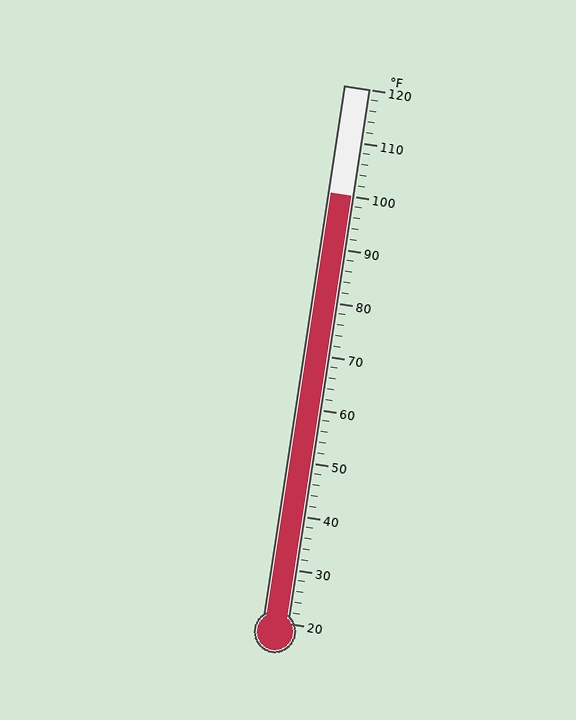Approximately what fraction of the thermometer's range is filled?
The thermometer is filled to approximately 80% of its range.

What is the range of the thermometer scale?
The thermometer scale ranges from 20°F to 120°F.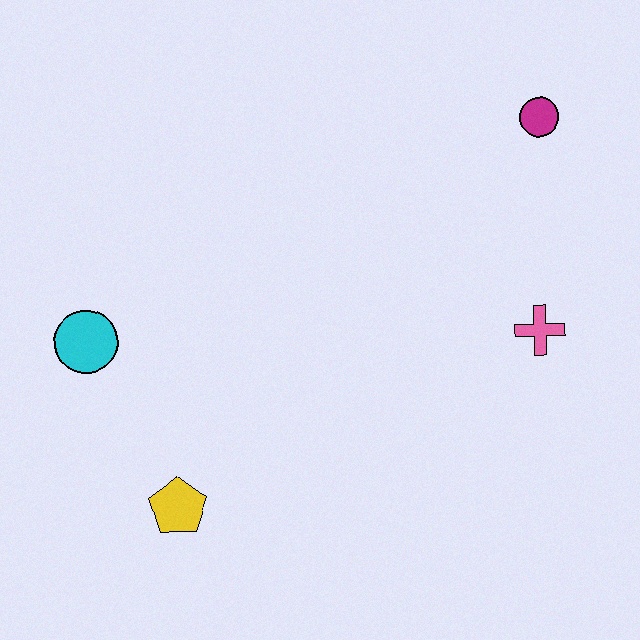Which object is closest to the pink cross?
The magenta circle is closest to the pink cross.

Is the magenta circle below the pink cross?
No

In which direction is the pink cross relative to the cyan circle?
The pink cross is to the right of the cyan circle.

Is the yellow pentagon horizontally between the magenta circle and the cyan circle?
Yes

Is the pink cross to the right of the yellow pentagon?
Yes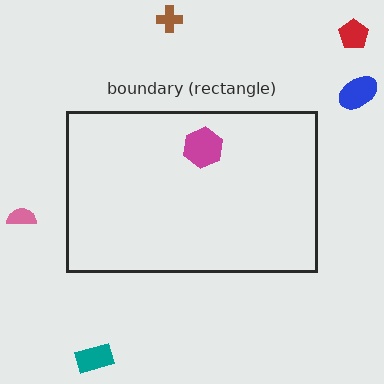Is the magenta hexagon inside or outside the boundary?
Inside.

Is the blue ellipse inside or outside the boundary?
Outside.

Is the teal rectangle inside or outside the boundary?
Outside.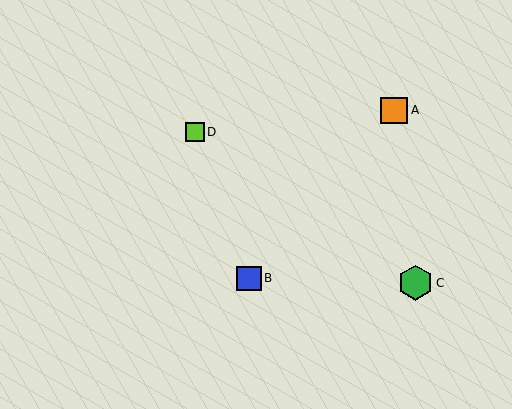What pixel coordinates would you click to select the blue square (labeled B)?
Click at (249, 278) to select the blue square B.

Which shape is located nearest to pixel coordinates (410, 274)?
The green hexagon (labeled C) at (415, 283) is nearest to that location.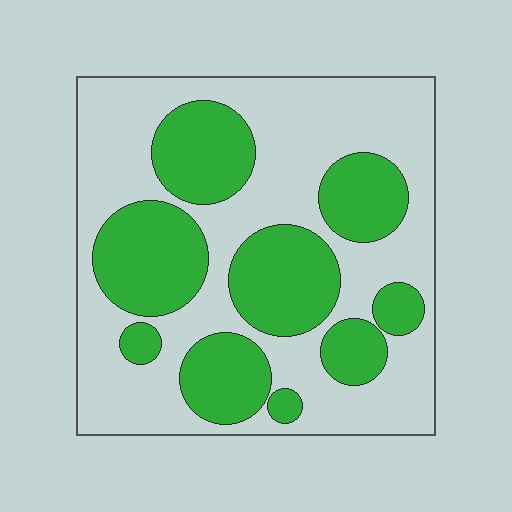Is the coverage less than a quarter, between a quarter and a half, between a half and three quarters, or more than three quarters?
Between a quarter and a half.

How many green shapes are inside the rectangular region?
9.